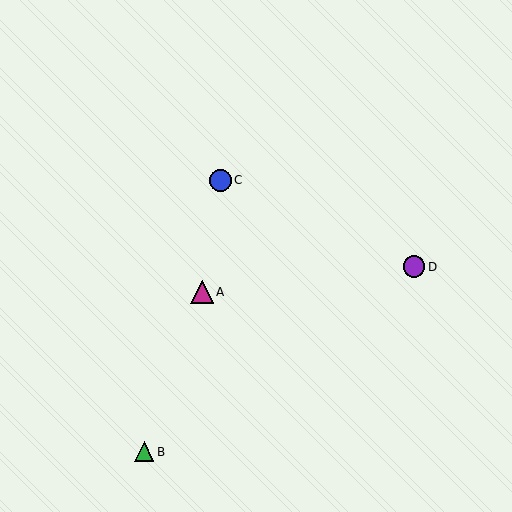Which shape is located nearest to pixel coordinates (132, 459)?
The green triangle (labeled B) at (144, 452) is nearest to that location.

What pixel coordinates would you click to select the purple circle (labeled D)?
Click at (414, 267) to select the purple circle D.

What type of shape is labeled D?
Shape D is a purple circle.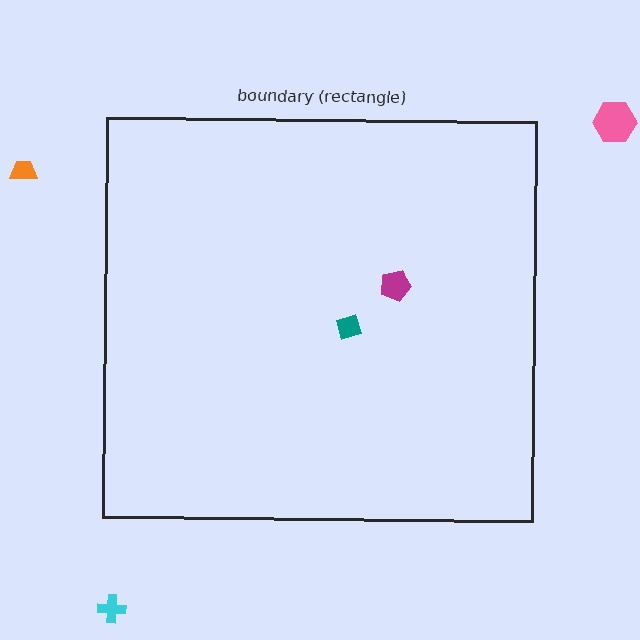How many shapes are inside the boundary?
2 inside, 3 outside.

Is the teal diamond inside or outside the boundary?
Inside.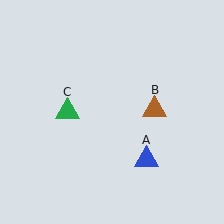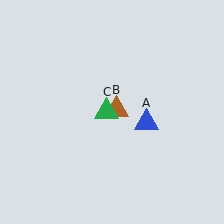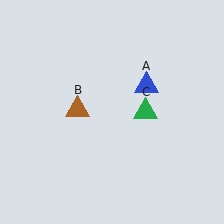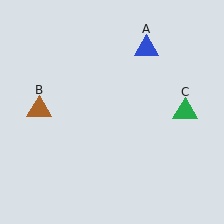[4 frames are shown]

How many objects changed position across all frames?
3 objects changed position: blue triangle (object A), brown triangle (object B), green triangle (object C).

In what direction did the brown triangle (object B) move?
The brown triangle (object B) moved left.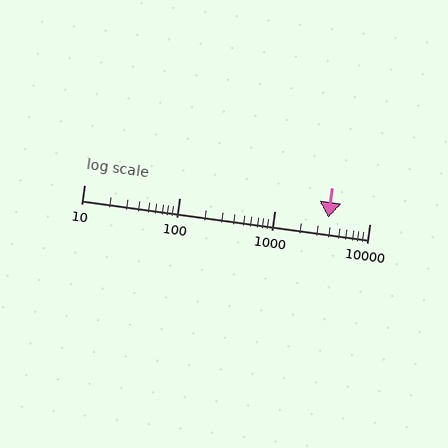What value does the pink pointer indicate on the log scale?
The pointer indicates approximately 3700.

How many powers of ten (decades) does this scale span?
The scale spans 3 decades, from 10 to 10000.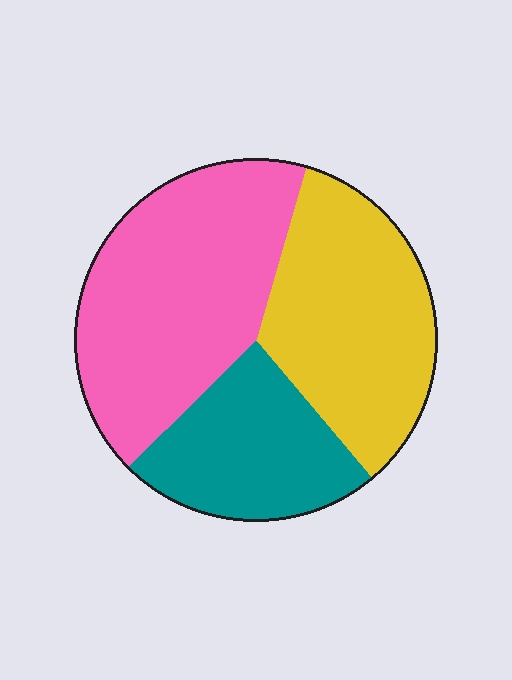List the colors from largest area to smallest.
From largest to smallest: pink, yellow, teal.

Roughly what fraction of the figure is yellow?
Yellow takes up about one third (1/3) of the figure.